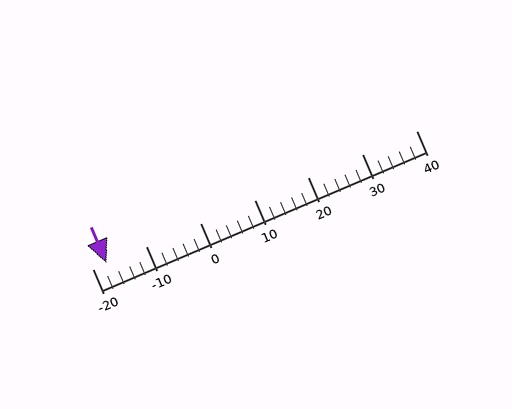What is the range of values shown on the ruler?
The ruler shows values from -20 to 40.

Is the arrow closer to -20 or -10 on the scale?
The arrow is closer to -20.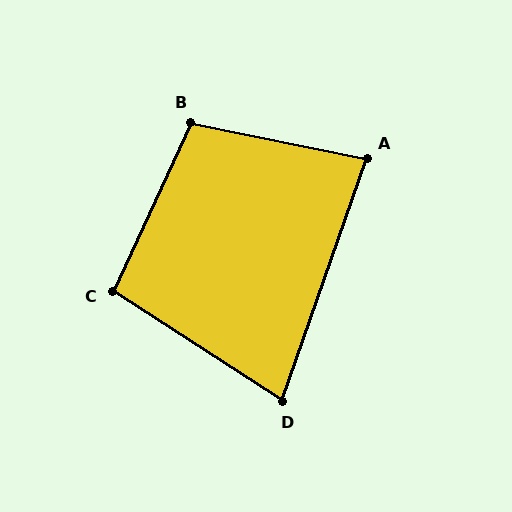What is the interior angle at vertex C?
Approximately 98 degrees (obtuse).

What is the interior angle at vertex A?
Approximately 82 degrees (acute).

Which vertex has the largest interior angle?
B, at approximately 103 degrees.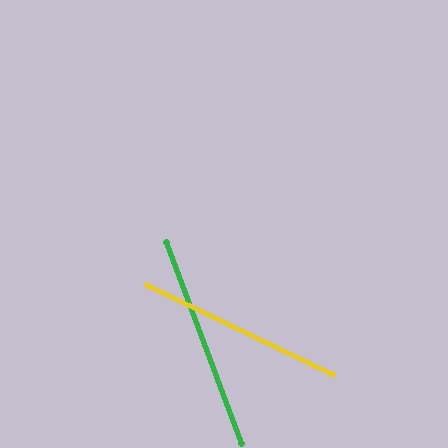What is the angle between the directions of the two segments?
Approximately 44 degrees.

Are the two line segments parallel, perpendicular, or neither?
Neither parallel nor perpendicular — they differ by about 44°.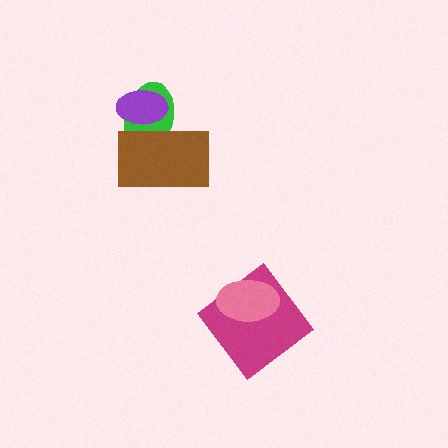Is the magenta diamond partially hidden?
Yes, it is partially covered by another shape.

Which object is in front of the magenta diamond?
The pink ellipse is in front of the magenta diamond.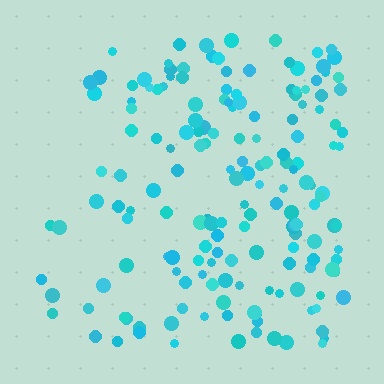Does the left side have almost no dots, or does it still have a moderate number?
Still a moderate number, just noticeably fewer than the right.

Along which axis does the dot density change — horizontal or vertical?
Horizontal.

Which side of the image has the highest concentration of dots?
The right.